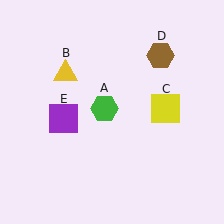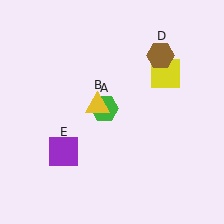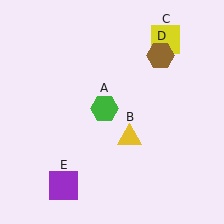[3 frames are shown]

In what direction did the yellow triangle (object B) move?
The yellow triangle (object B) moved down and to the right.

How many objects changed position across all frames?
3 objects changed position: yellow triangle (object B), yellow square (object C), purple square (object E).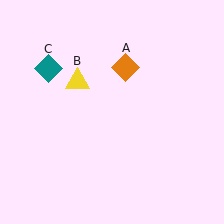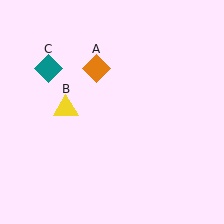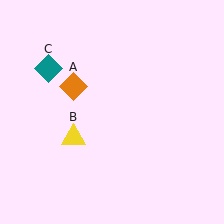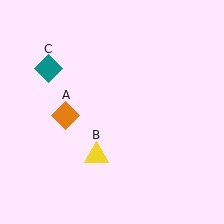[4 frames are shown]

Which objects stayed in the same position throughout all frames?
Teal diamond (object C) remained stationary.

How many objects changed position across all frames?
2 objects changed position: orange diamond (object A), yellow triangle (object B).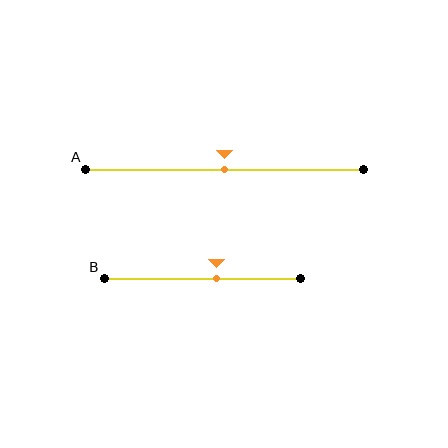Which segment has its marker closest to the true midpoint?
Segment A has its marker closest to the true midpoint.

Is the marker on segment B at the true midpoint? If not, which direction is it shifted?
No, the marker on segment B is shifted to the right by about 7% of the segment length.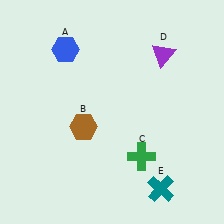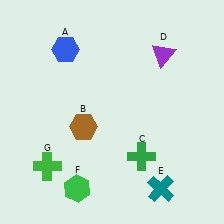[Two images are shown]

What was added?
A green hexagon (F), a green cross (G) were added in Image 2.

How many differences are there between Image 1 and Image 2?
There are 2 differences between the two images.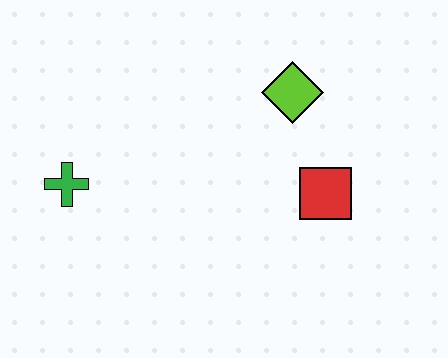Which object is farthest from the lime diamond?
The green cross is farthest from the lime diamond.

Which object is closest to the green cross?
The lime diamond is closest to the green cross.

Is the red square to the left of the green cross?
No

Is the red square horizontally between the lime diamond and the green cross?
No